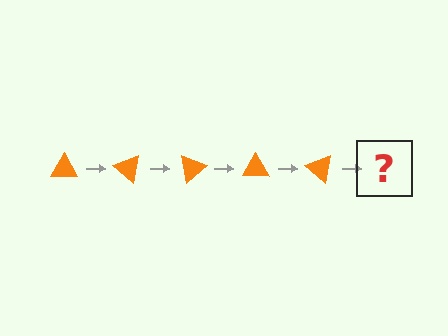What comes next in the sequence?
The next element should be an orange triangle rotated 200 degrees.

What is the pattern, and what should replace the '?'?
The pattern is that the triangle rotates 40 degrees each step. The '?' should be an orange triangle rotated 200 degrees.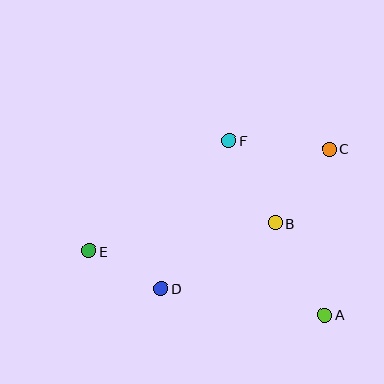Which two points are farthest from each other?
Points C and E are farthest from each other.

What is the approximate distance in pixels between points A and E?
The distance between A and E is approximately 244 pixels.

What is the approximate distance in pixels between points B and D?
The distance between B and D is approximately 132 pixels.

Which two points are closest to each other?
Points D and E are closest to each other.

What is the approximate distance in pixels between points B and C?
The distance between B and C is approximately 91 pixels.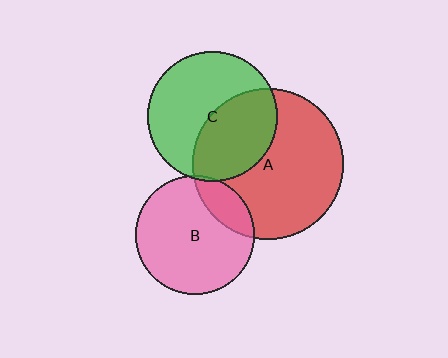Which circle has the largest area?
Circle A (red).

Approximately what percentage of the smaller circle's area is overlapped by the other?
Approximately 40%.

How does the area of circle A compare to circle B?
Approximately 1.6 times.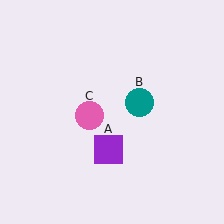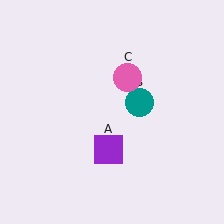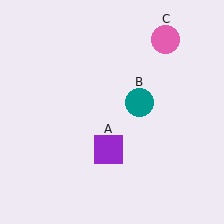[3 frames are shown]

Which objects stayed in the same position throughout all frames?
Purple square (object A) and teal circle (object B) remained stationary.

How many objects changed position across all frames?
1 object changed position: pink circle (object C).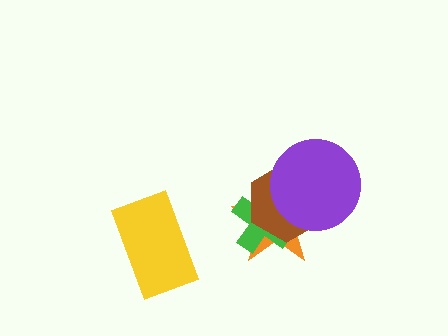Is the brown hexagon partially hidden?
Yes, it is partially covered by another shape.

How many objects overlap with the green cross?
3 objects overlap with the green cross.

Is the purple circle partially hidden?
No, no other shape covers it.